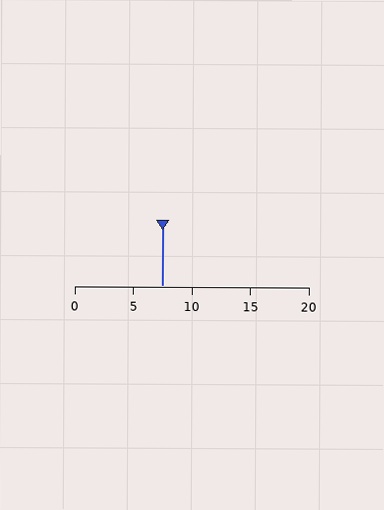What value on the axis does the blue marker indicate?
The marker indicates approximately 7.5.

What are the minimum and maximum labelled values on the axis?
The axis runs from 0 to 20.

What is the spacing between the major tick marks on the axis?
The major ticks are spaced 5 apart.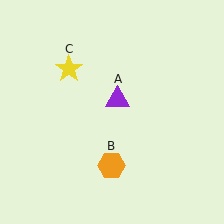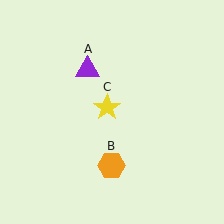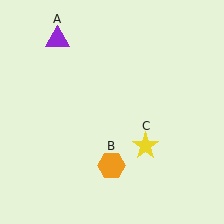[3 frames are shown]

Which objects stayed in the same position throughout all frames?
Orange hexagon (object B) remained stationary.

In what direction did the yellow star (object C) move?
The yellow star (object C) moved down and to the right.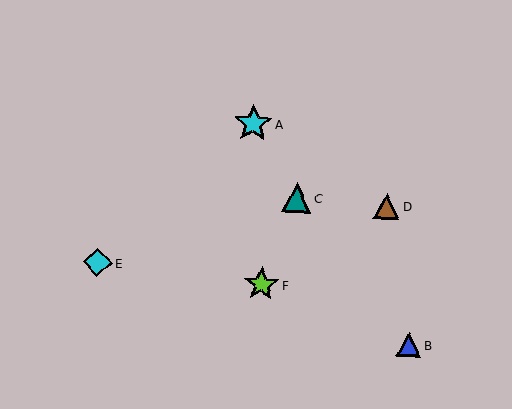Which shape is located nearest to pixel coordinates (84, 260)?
The cyan diamond (labeled E) at (98, 262) is nearest to that location.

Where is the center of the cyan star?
The center of the cyan star is at (253, 124).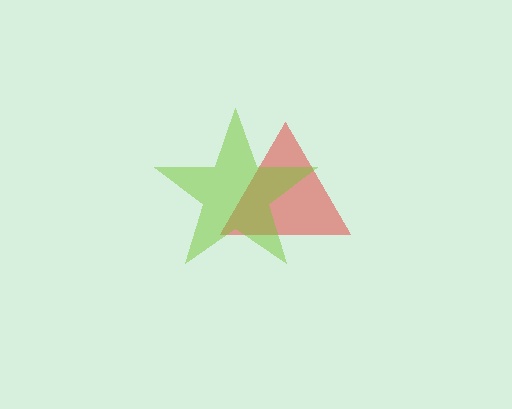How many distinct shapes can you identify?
There are 2 distinct shapes: a red triangle, a lime star.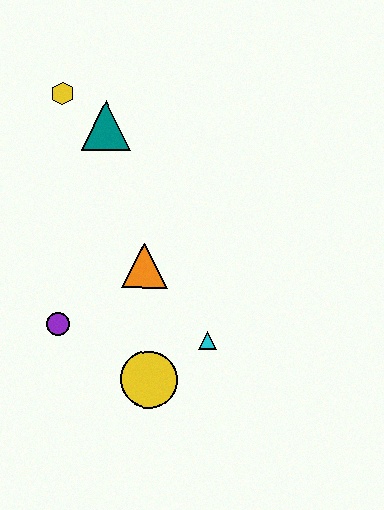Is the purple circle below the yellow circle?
No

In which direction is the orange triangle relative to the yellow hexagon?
The orange triangle is below the yellow hexagon.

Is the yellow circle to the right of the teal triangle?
Yes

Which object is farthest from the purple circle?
The yellow hexagon is farthest from the purple circle.